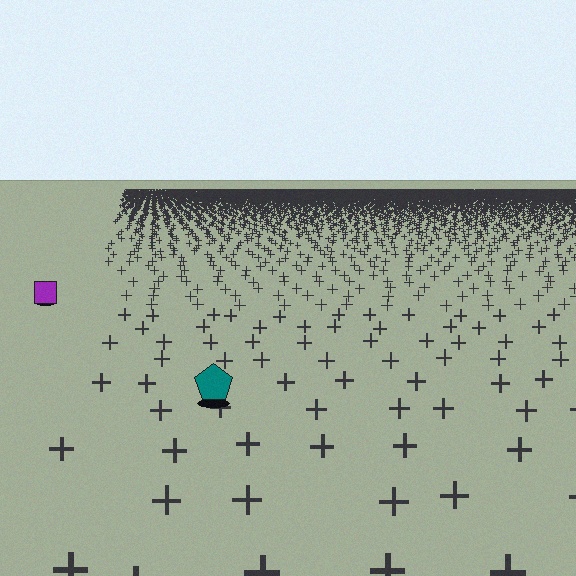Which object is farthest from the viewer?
The purple square is farthest from the viewer. It appears smaller and the ground texture around it is denser.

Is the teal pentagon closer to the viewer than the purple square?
Yes. The teal pentagon is closer — you can tell from the texture gradient: the ground texture is coarser near it.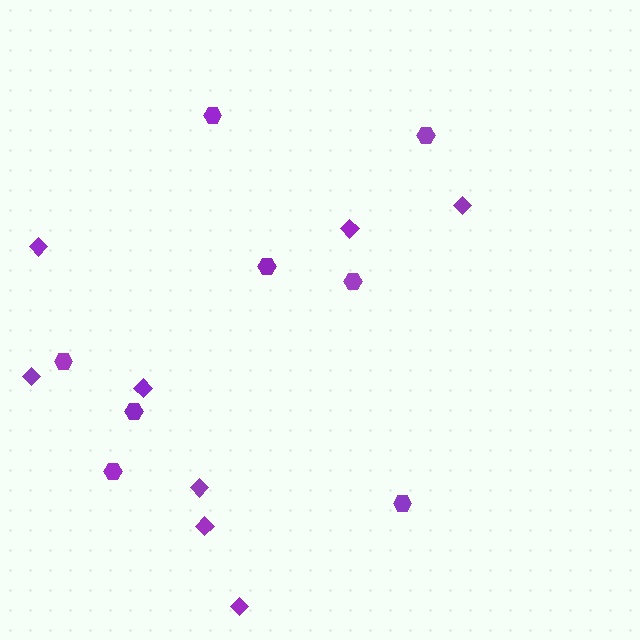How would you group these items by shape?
There are 2 groups: one group of diamonds (8) and one group of hexagons (8).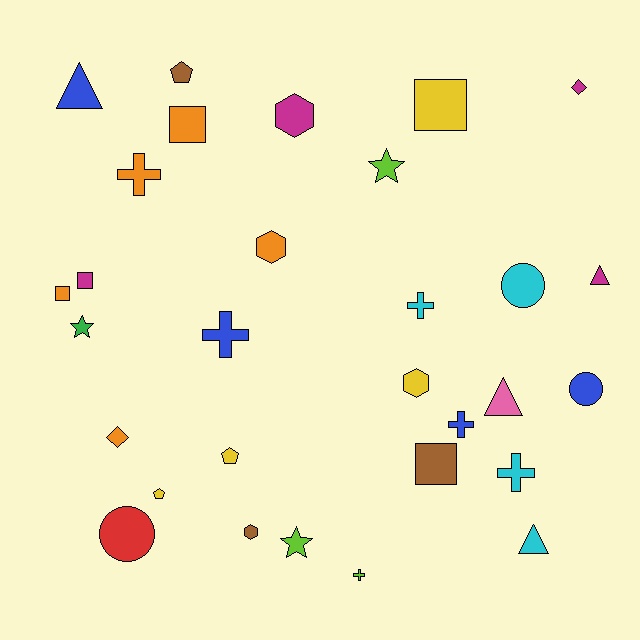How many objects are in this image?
There are 30 objects.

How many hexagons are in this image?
There are 4 hexagons.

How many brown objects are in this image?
There are 3 brown objects.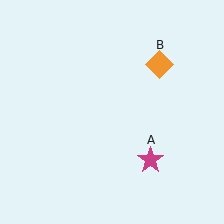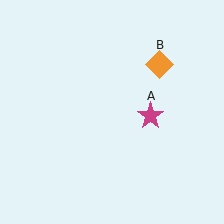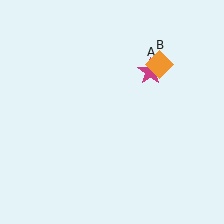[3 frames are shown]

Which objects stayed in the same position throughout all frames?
Orange diamond (object B) remained stationary.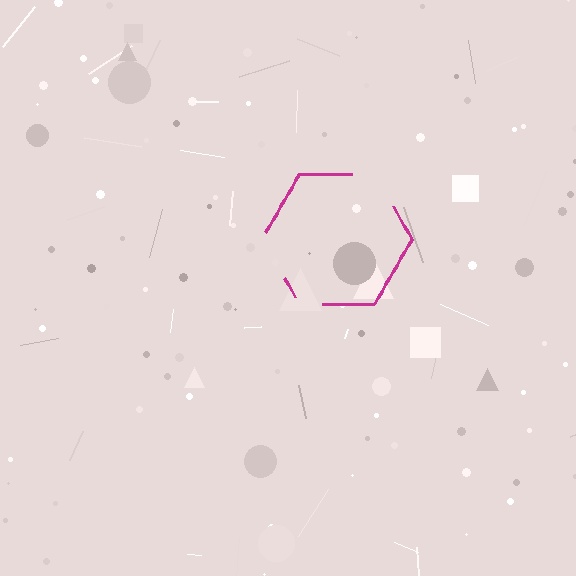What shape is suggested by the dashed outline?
The dashed outline suggests a hexagon.